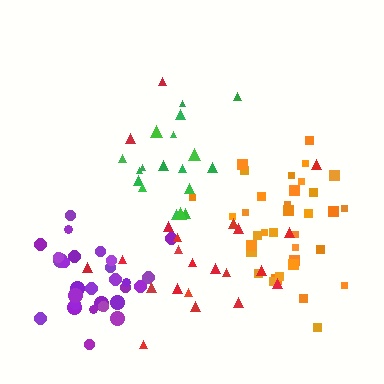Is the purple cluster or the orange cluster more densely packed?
Orange.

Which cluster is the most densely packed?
Orange.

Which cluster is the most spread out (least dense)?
Red.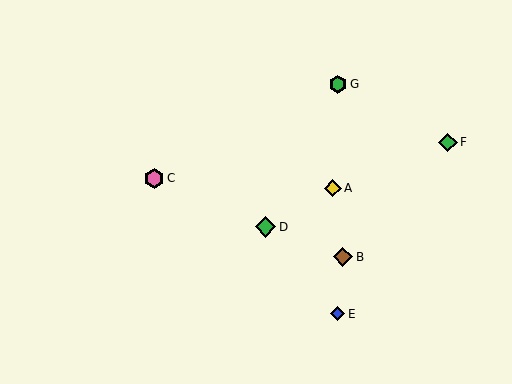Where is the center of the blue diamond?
The center of the blue diamond is at (337, 314).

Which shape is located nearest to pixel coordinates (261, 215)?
The green diamond (labeled D) at (265, 227) is nearest to that location.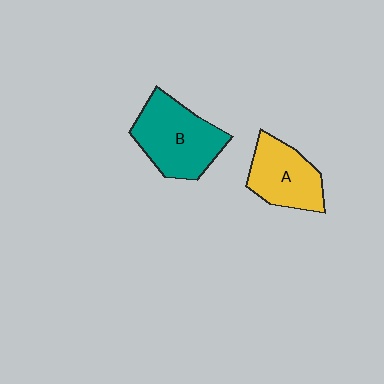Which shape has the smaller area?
Shape A (yellow).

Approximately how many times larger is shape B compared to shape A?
Approximately 1.3 times.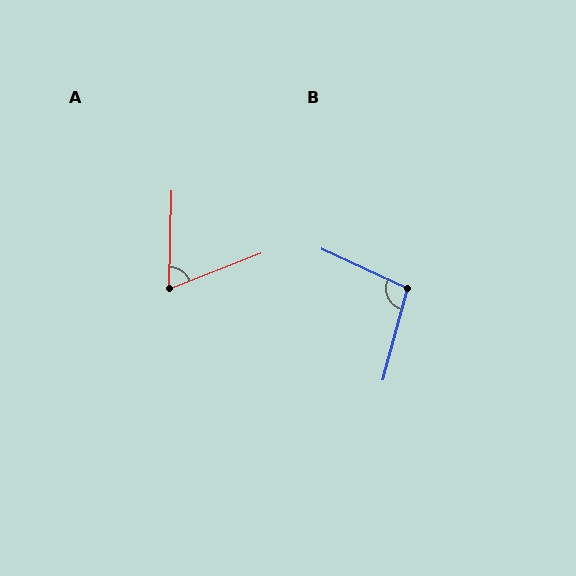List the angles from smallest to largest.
A (67°), B (100°).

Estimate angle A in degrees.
Approximately 67 degrees.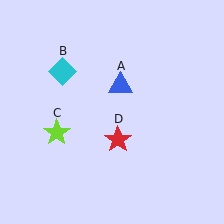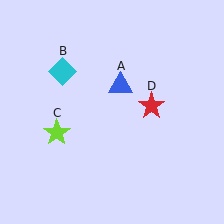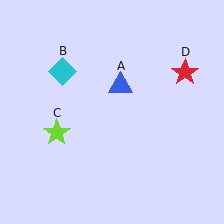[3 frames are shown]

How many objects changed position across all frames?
1 object changed position: red star (object D).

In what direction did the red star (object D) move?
The red star (object D) moved up and to the right.